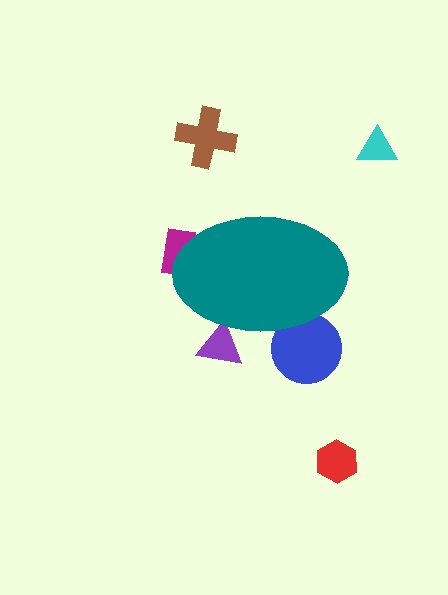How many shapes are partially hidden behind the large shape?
3 shapes are partially hidden.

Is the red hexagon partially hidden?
No, the red hexagon is fully visible.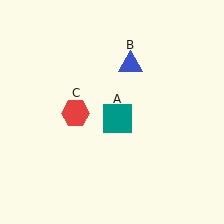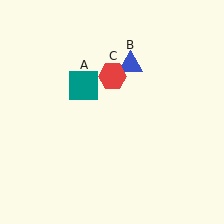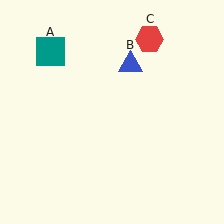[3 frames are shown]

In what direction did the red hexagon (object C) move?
The red hexagon (object C) moved up and to the right.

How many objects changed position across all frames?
2 objects changed position: teal square (object A), red hexagon (object C).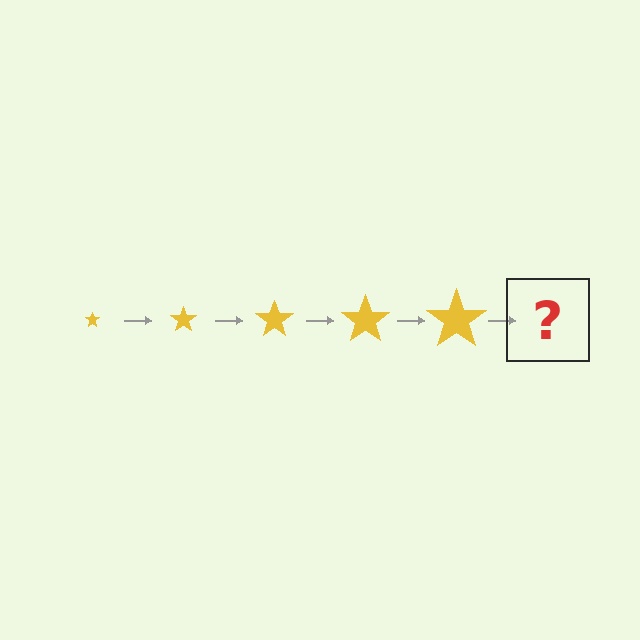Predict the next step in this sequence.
The next step is a yellow star, larger than the previous one.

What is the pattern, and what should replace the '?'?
The pattern is that the star gets progressively larger each step. The '?' should be a yellow star, larger than the previous one.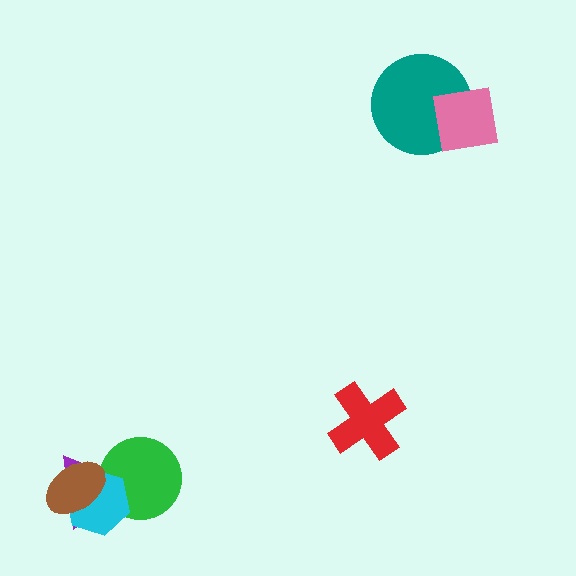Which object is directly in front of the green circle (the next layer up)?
The cyan hexagon is directly in front of the green circle.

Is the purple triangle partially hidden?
Yes, it is partially covered by another shape.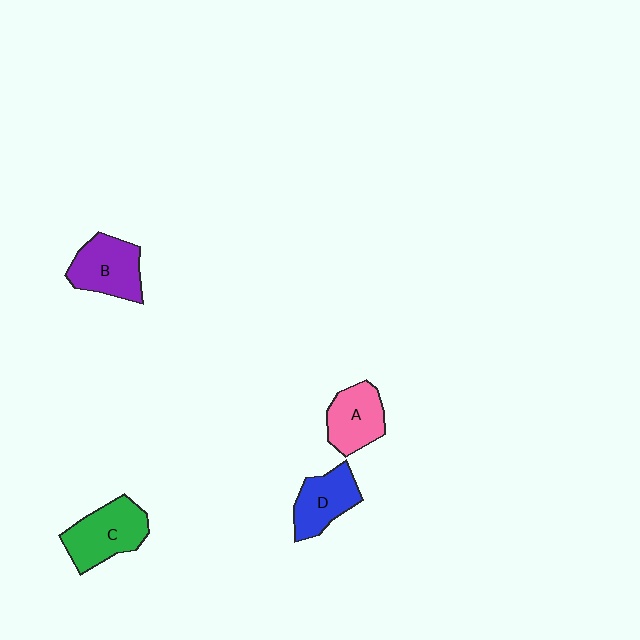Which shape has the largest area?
Shape C (green).